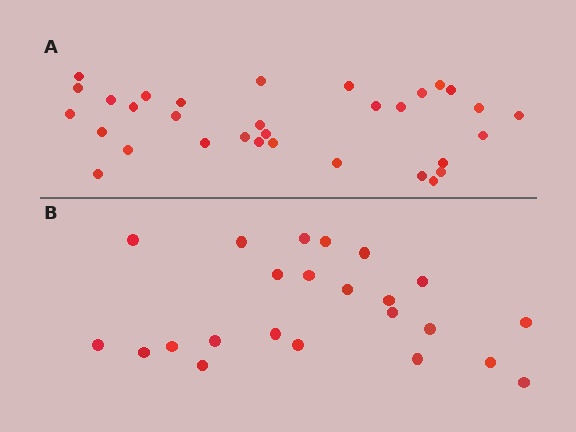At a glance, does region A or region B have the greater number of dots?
Region A (the top region) has more dots.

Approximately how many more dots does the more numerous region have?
Region A has roughly 8 or so more dots than region B.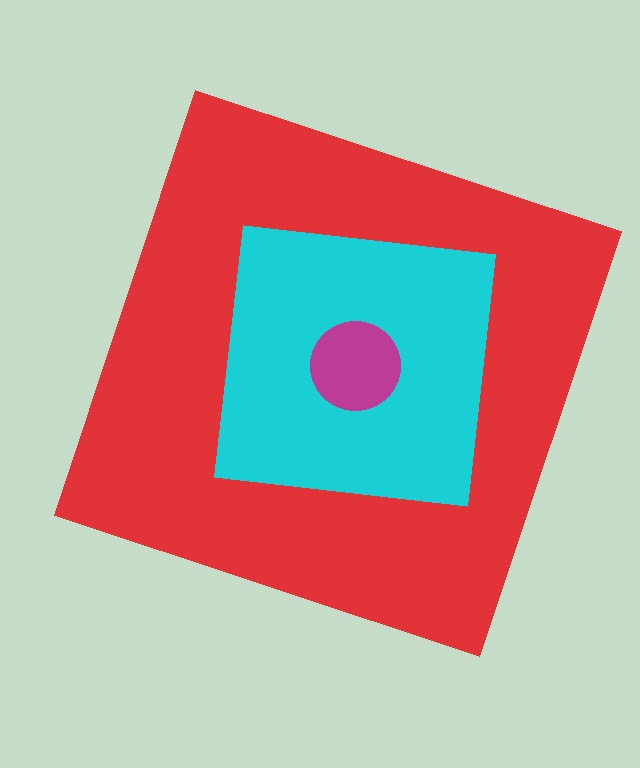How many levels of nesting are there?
3.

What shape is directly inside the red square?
The cyan square.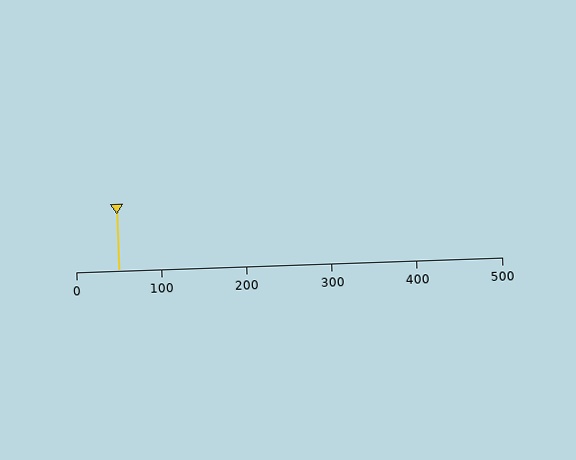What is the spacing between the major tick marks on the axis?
The major ticks are spaced 100 apart.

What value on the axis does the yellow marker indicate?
The marker indicates approximately 50.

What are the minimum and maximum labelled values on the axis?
The axis runs from 0 to 500.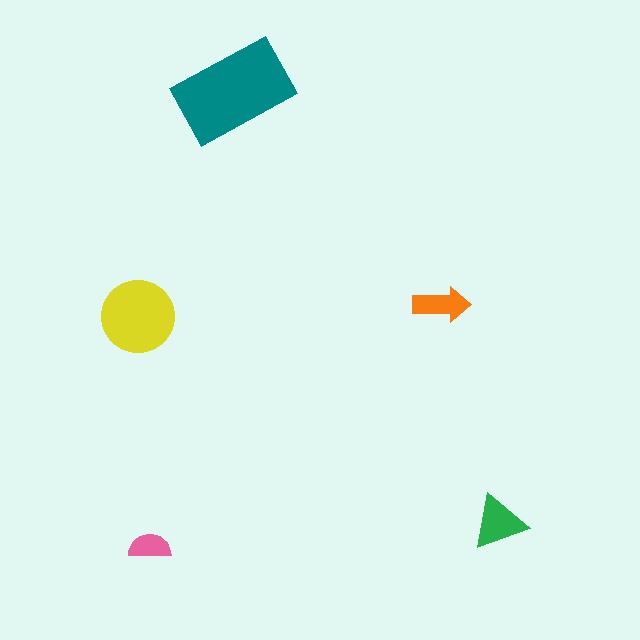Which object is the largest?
The teal rectangle.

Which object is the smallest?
The pink semicircle.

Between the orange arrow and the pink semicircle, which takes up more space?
The orange arrow.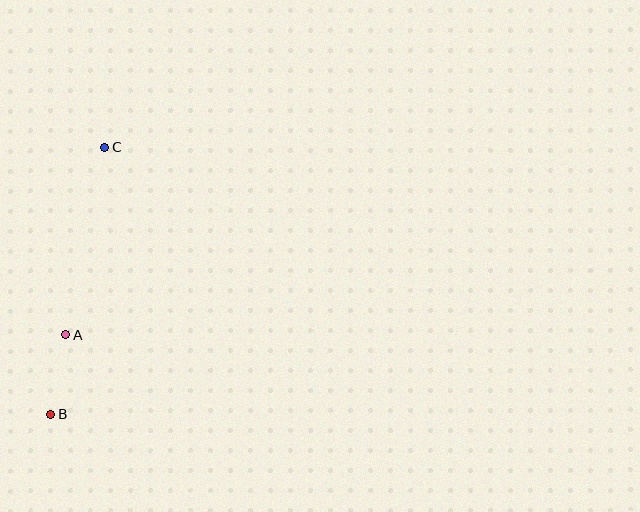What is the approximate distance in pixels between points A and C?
The distance between A and C is approximately 191 pixels.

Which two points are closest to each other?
Points A and B are closest to each other.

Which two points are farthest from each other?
Points B and C are farthest from each other.